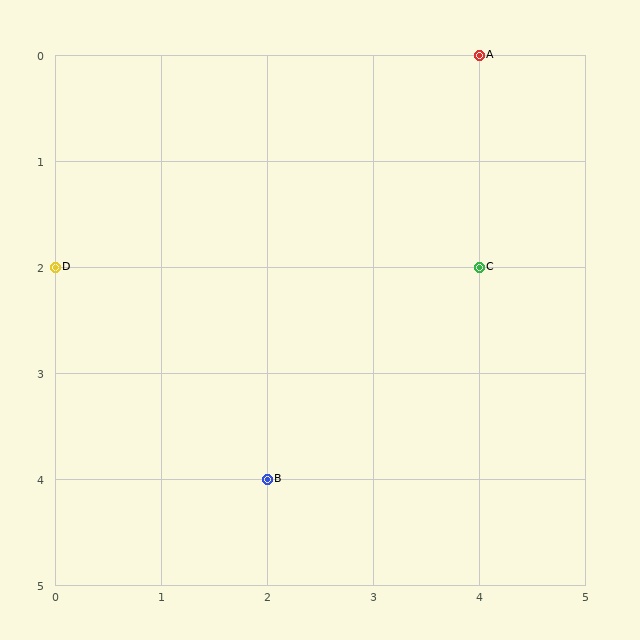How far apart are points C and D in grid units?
Points C and D are 4 columns apart.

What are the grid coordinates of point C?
Point C is at grid coordinates (4, 2).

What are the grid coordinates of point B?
Point B is at grid coordinates (2, 4).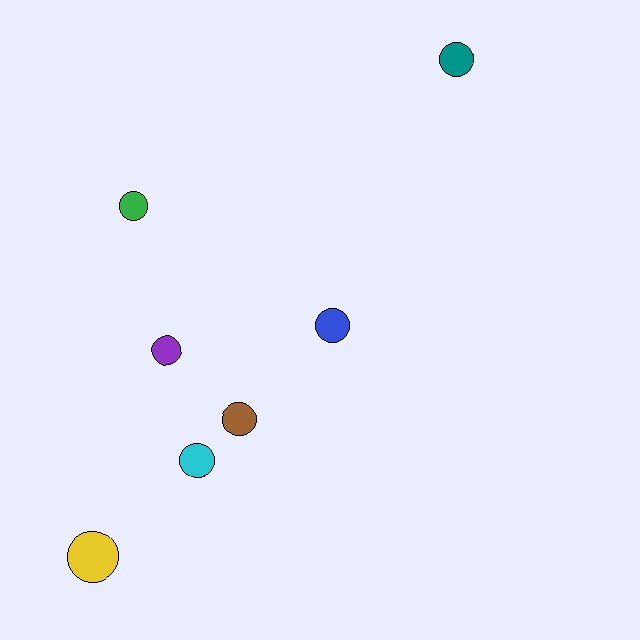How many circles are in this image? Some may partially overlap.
There are 7 circles.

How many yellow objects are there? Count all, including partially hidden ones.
There is 1 yellow object.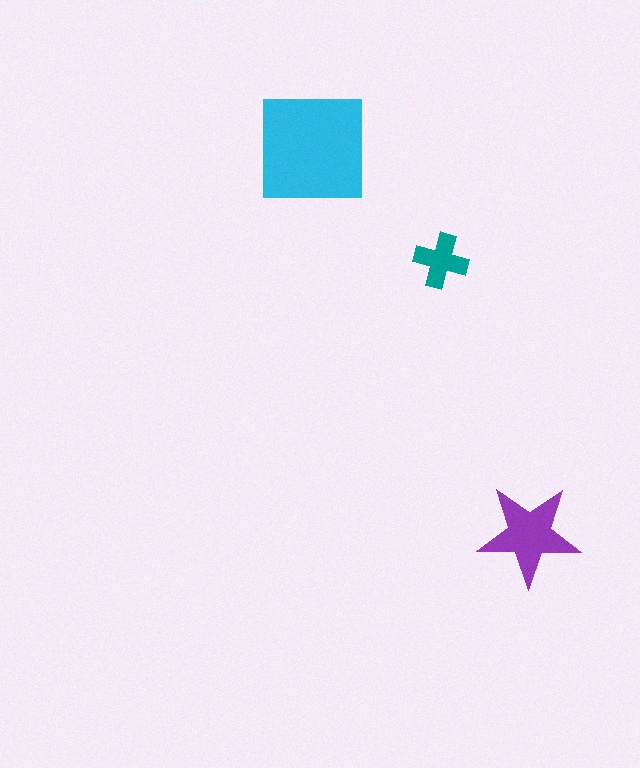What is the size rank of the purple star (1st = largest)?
2nd.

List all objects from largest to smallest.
The cyan square, the purple star, the teal cross.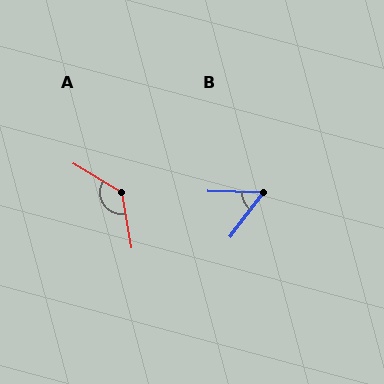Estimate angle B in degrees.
Approximately 55 degrees.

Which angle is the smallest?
B, at approximately 55 degrees.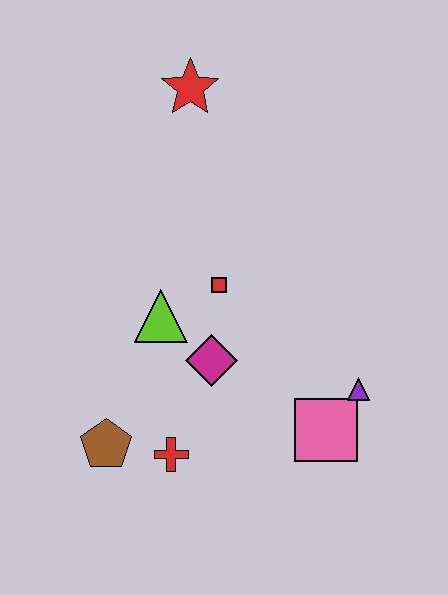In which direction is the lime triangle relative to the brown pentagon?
The lime triangle is above the brown pentagon.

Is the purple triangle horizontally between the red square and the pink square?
No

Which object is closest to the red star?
The red square is closest to the red star.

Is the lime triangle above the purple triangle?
Yes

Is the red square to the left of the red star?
No